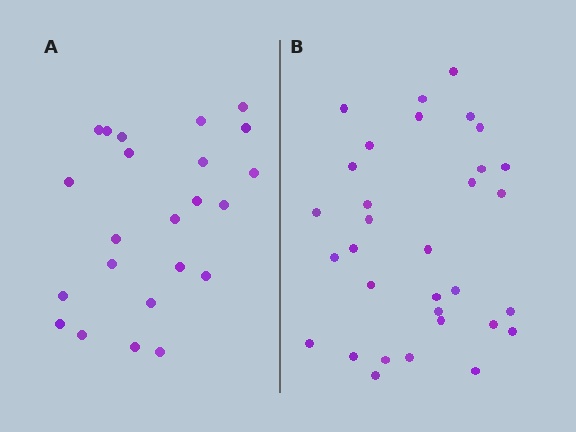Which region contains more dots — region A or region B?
Region B (the right region) has more dots.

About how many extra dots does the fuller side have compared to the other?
Region B has roughly 8 or so more dots than region A.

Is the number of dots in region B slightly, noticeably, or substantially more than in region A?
Region B has noticeably more, but not dramatically so. The ratio is roughly 1.4 to 1.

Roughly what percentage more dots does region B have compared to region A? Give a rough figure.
About 40% more.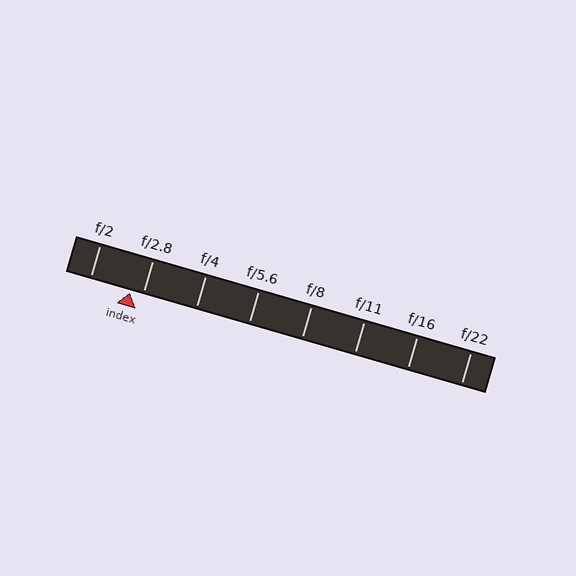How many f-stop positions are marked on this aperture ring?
There are 8 f-stop positions marked.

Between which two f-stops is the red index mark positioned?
The index mark is between f/2 and f/2.8.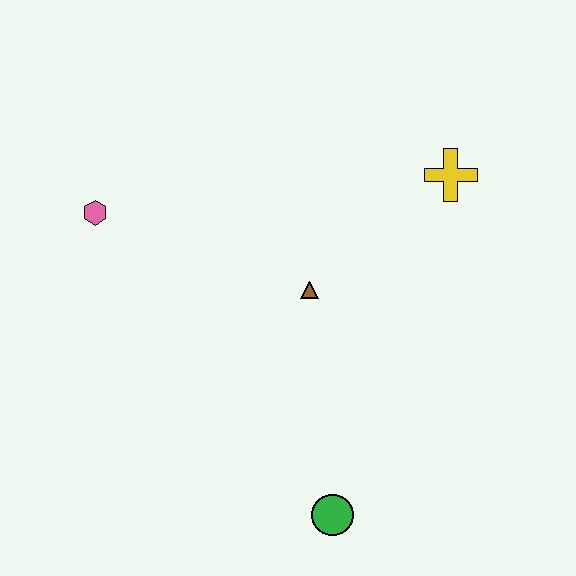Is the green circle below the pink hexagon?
Yes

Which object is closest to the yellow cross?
The brown triangle is closest to the yellow cross.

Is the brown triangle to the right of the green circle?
No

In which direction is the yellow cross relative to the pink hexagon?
The yellow cross is to the right of the pink hexagon.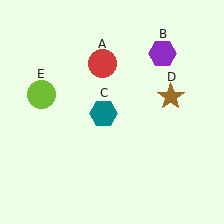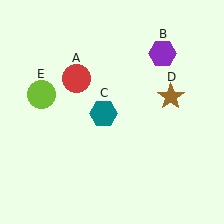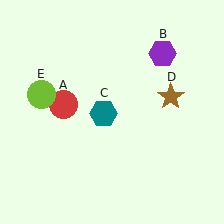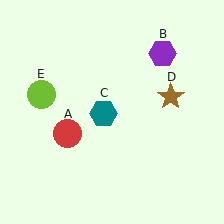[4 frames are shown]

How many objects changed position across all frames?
1 object changed position: red circle (object A).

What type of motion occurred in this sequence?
The red circle (object A) rotated counterclockwise around the center of the scene.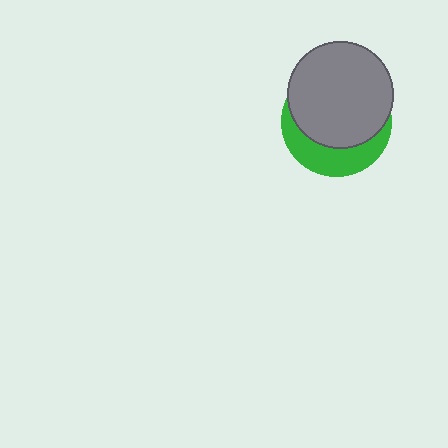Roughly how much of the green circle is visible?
A small part of it is visible (roughly 33%).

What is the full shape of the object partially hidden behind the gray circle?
The partially hidden object is a green circle.